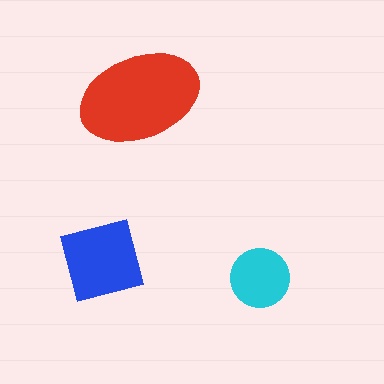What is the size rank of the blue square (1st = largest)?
2nd.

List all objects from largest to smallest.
The red ellipse, the blue square, the cyan circle.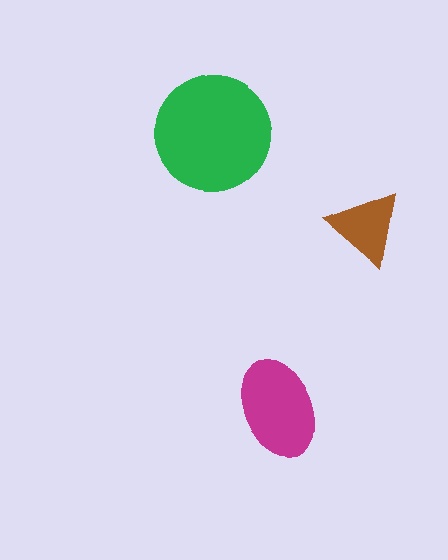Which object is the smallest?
The brown triangle.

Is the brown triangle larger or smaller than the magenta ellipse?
Smaller.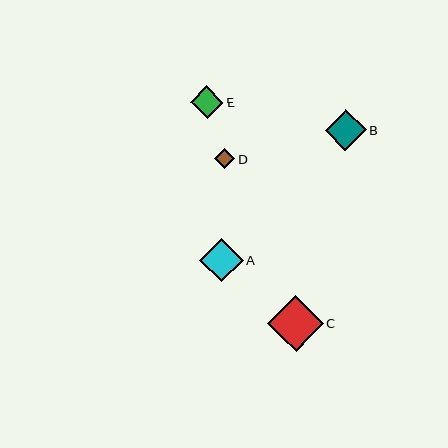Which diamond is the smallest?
Diamond D is the smallest with a size of approximately 20 pixels.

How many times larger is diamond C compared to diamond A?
Diamond C is approximately 1.3 times the size of diamond A.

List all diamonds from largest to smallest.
From largest to smallest: C, A, B, E, D.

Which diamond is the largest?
Diamond C is the largest with a size of approximately 56 pixels.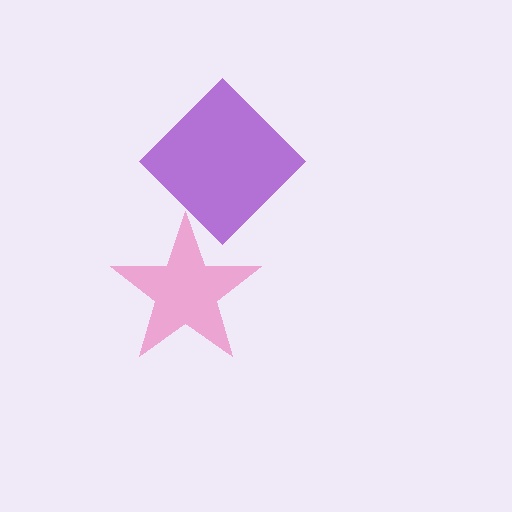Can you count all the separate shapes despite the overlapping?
Yes, there are 2 separate shapes.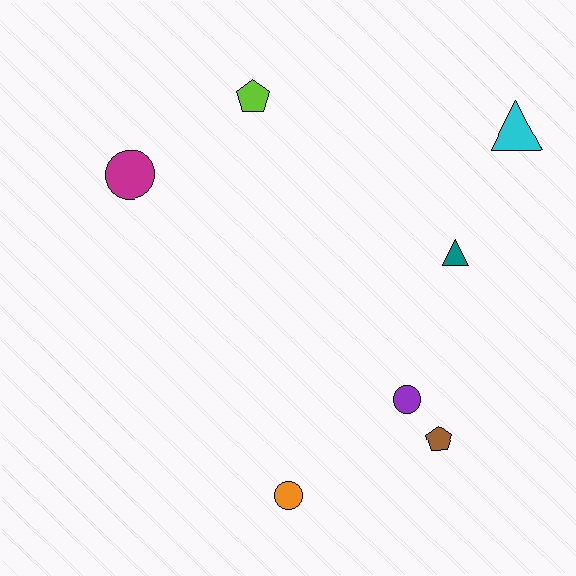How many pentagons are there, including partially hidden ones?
There are 2 pentagons.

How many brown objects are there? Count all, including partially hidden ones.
There is 1 brown object.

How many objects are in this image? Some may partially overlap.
There are 7 objects.